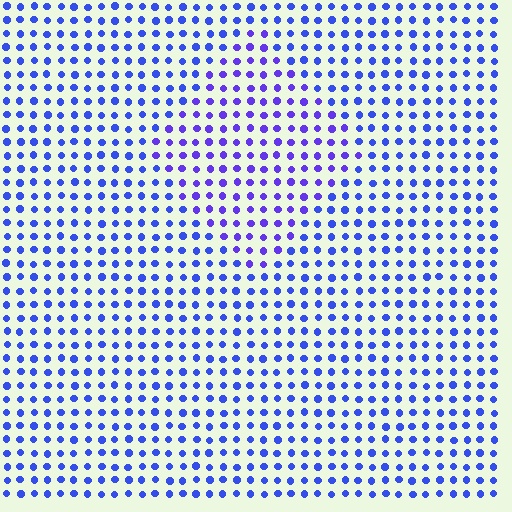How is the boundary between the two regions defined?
The boundary is defined purely by a slight shift in hue (about 24 degrees). Spacing, size, and orientation are identical on both sides.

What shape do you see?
I see a diamond.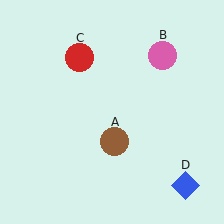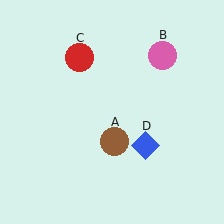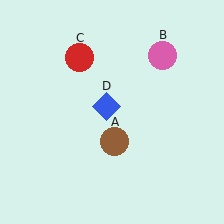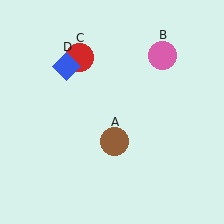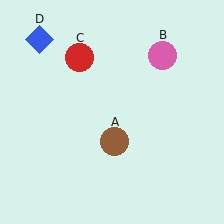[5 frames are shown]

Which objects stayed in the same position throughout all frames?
Brown circle (object A) and pink circle (object B) and red circle (object C) remained stationary.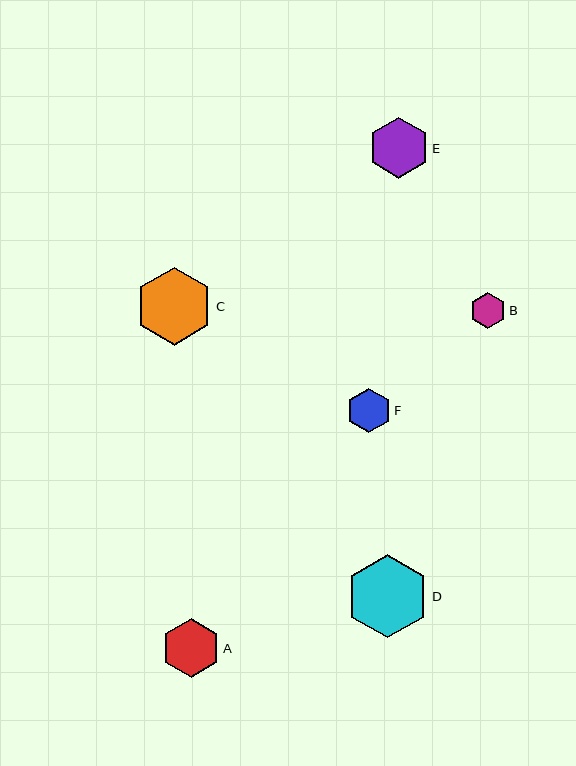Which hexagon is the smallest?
Hexagon B is the smallest with a size of approximately 36 pixels.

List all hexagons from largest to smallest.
From largest to smallest: D, C, E, A, F, B.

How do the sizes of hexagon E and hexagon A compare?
Hexagon E and hexagon A are approximately the same size.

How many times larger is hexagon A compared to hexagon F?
Hexagon A is approximately 1.3 times the size of hexagon F.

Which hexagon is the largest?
Hexagon D is the largest with a size of approximately 83 pixels.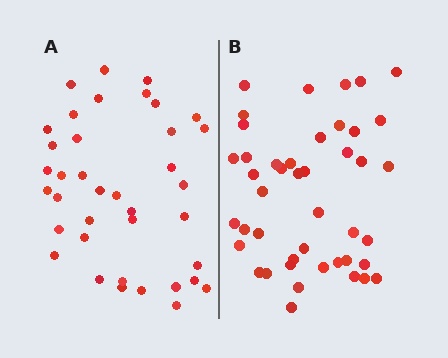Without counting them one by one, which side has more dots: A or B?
Region B (the right region) has more dots.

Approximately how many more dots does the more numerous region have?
Region B has about 6 more dots than region A.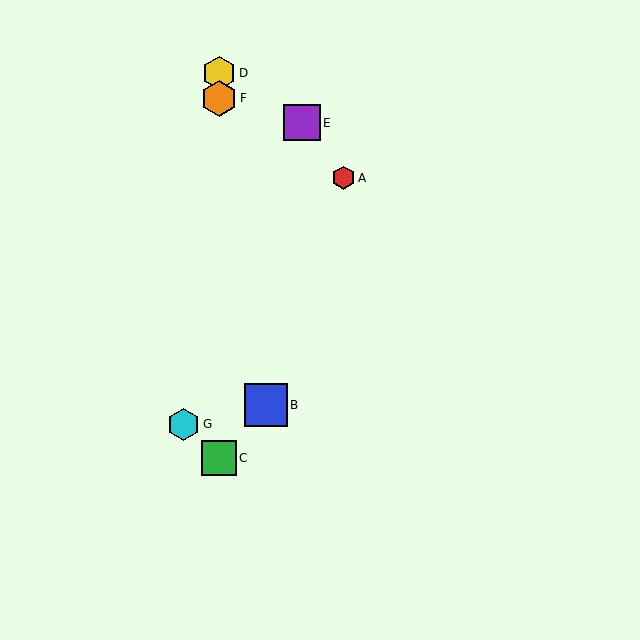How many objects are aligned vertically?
3 objects (C, D, F) are aligned vertically.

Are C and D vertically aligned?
Yes, both are at x≈219.